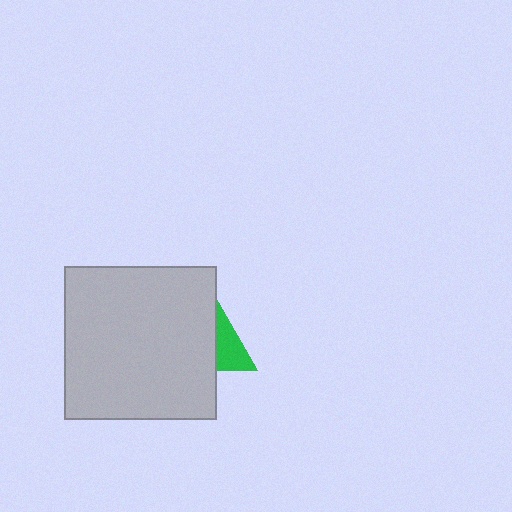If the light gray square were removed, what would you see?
You would see the complete green triangle.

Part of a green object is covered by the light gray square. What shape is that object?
It is a triangle.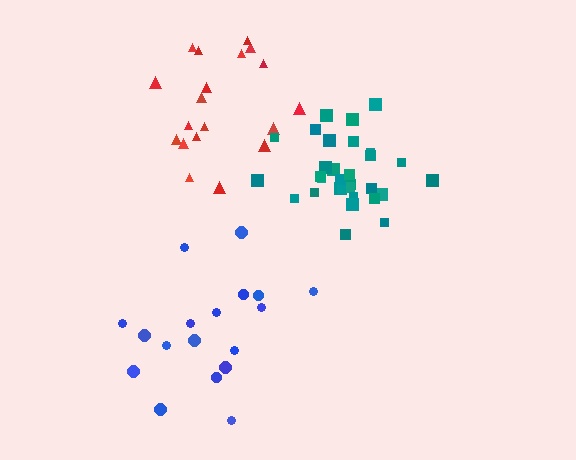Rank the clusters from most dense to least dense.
teal, red, blue.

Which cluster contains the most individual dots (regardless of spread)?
Teal (31).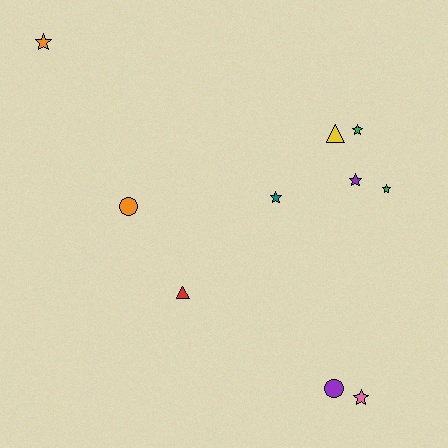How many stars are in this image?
There are 6 stars.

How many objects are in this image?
There are 10 objects.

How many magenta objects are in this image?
There are no magenta objects.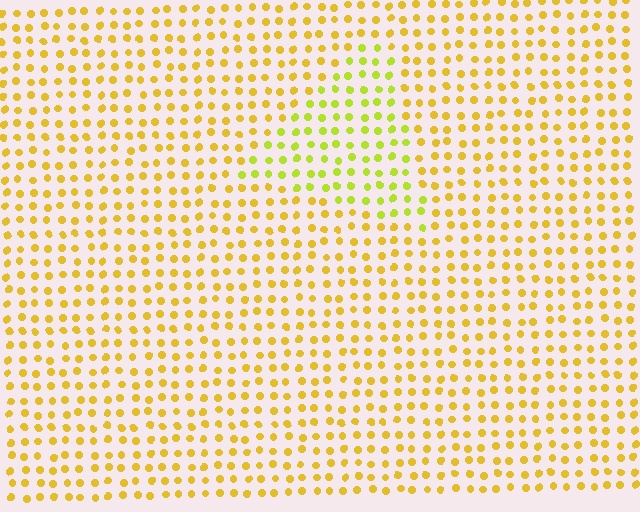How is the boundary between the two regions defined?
The boundary is defined purely by a slight shift in hue (about 29 degrees). Spacing, size, and orientation are identical on both sides.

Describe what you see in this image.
The image is filled with small yellow elements in a uniform arrangement. A triangle-shaped region is visible where the elements are tinted to a slightly different hue, forming a subtle color boundary.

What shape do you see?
I see a triangle.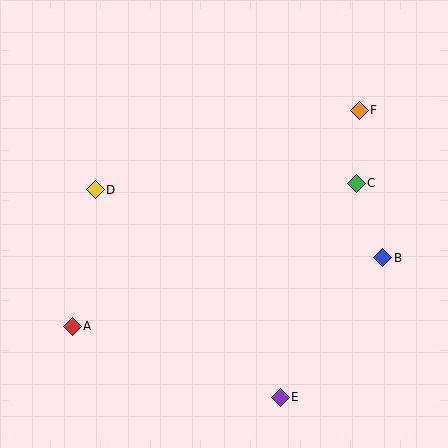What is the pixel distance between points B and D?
The distance between B and D is 295 pixels.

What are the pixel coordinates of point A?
Point A is at (72, 326).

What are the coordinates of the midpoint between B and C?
The midpoint between B and C is at (369, 221).